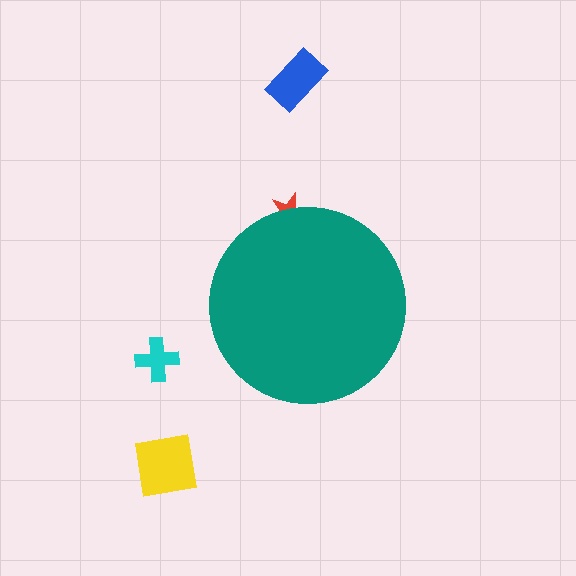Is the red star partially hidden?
Yes, the red star is partially hidden behind the teal circle.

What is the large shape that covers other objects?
A teal circle.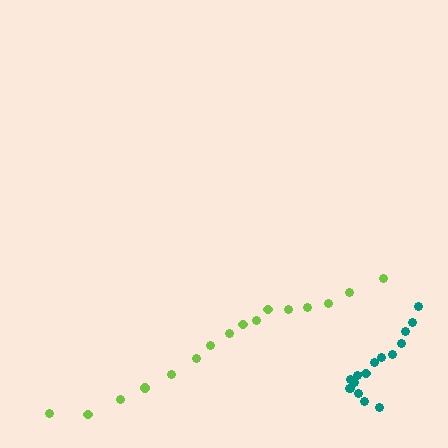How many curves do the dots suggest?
There are 2 distinct paths.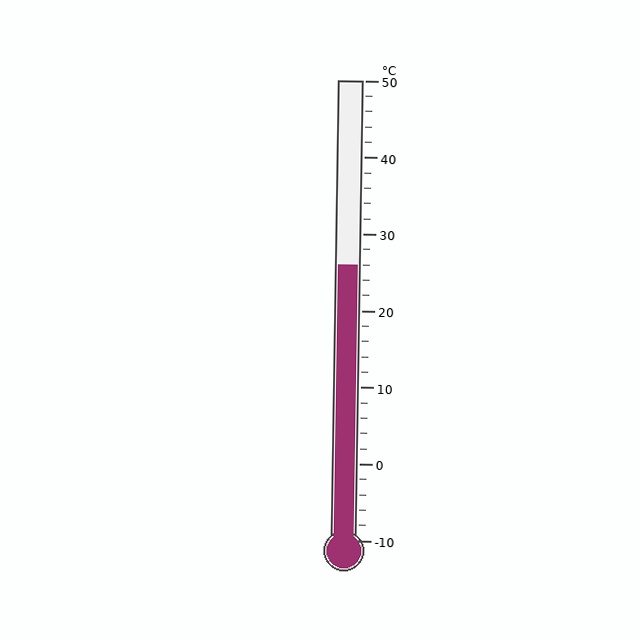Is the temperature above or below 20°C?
The temperature is above 20°C.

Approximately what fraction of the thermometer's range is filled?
The thermometer is filled to approximately 60% of its range.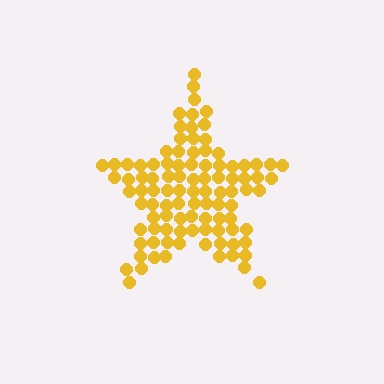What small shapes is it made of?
It is made of small circles.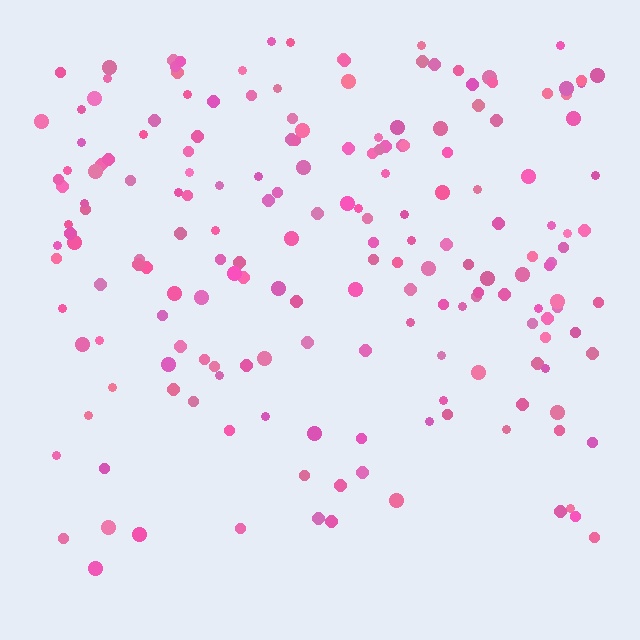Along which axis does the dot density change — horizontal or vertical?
Vertical.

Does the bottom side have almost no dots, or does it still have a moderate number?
Still a moderate number, just noticeably fewer than the top.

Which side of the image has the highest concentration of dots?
The top.